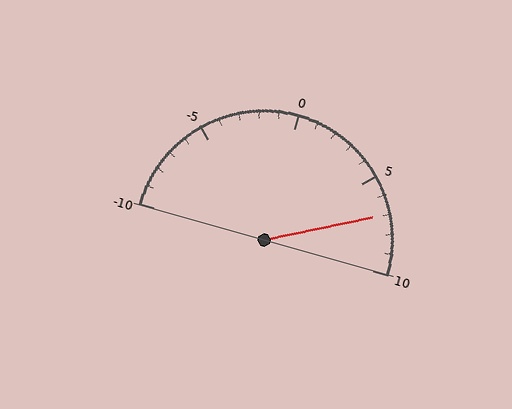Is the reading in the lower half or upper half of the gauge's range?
The reading is in the upper half of the range (-10 to 10).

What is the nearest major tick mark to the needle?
The nearest major tick mark is 5.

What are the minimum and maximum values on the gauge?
The gauge ranges from -10 to 10.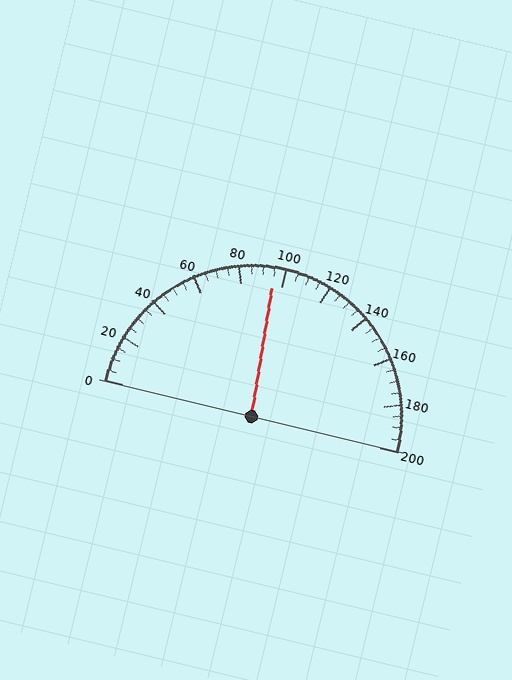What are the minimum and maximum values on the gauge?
The gauge ranges from 0 to 200.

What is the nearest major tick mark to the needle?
The nearest major tick mark is 100.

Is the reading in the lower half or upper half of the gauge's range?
The reading is in the lower half of the range (0 to 200).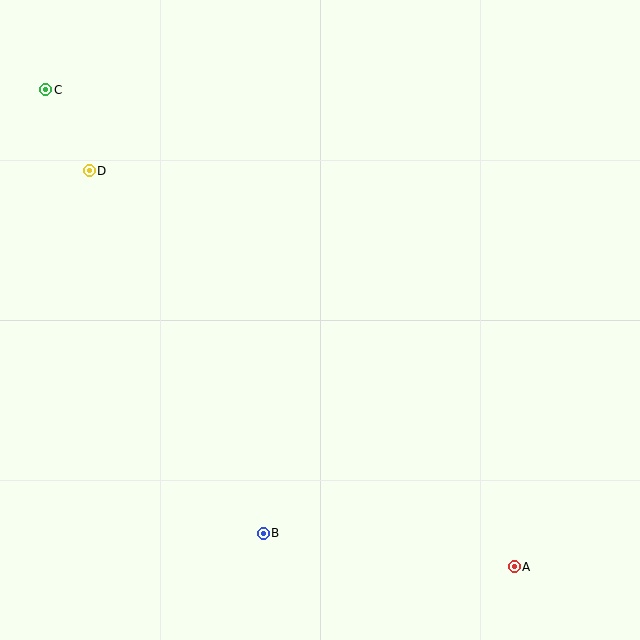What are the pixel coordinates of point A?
Point A is at (514, 567).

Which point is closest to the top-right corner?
Point D is closest to the top-right corner.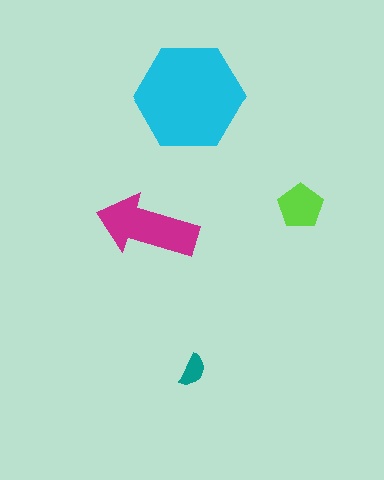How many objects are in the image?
There are 4 objects in the image.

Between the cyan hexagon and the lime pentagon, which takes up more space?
The cyan hexagon.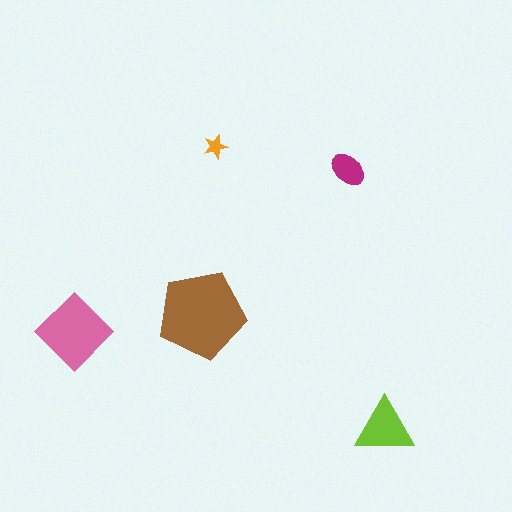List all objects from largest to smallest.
The brown pentagon, the pink diamond, the lime triangle, the magenta ellipse, the orange star.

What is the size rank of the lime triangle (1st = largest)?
3rd.